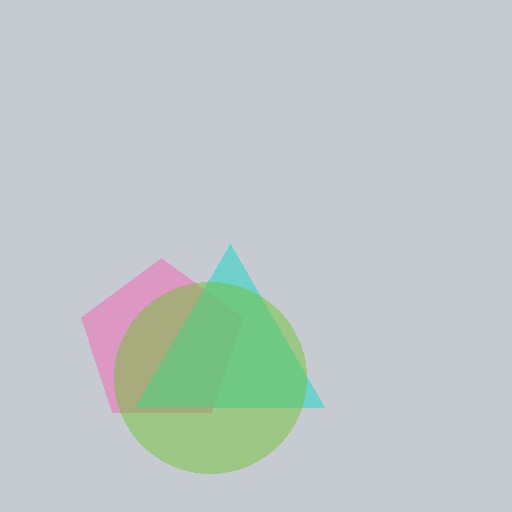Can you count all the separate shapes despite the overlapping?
Yes, there are 3 separate shapes.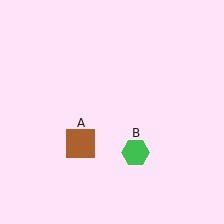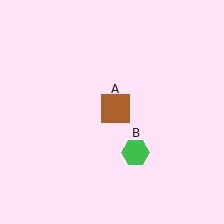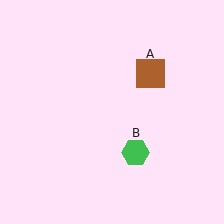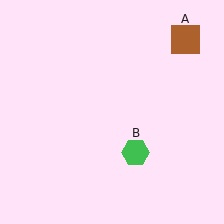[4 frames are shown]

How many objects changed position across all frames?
1 object changed position: brown square (object A).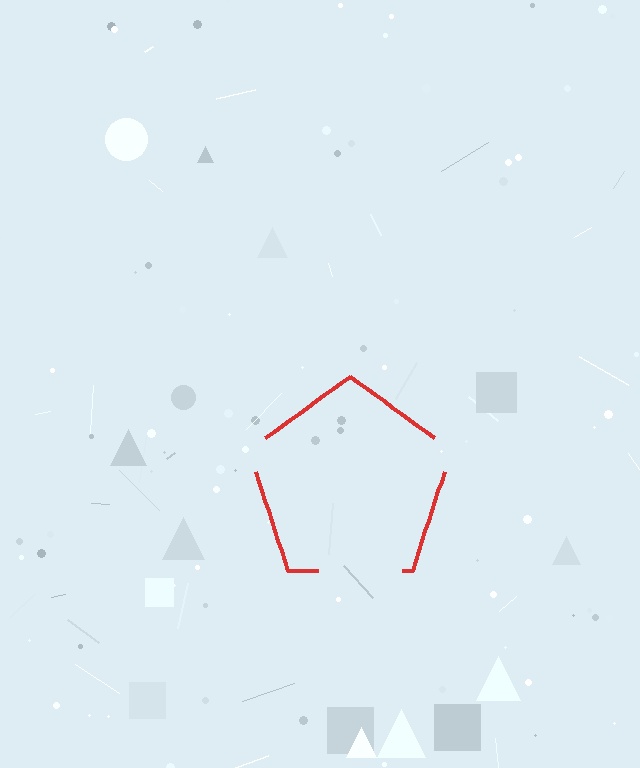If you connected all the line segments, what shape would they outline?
They would outline a pentagon.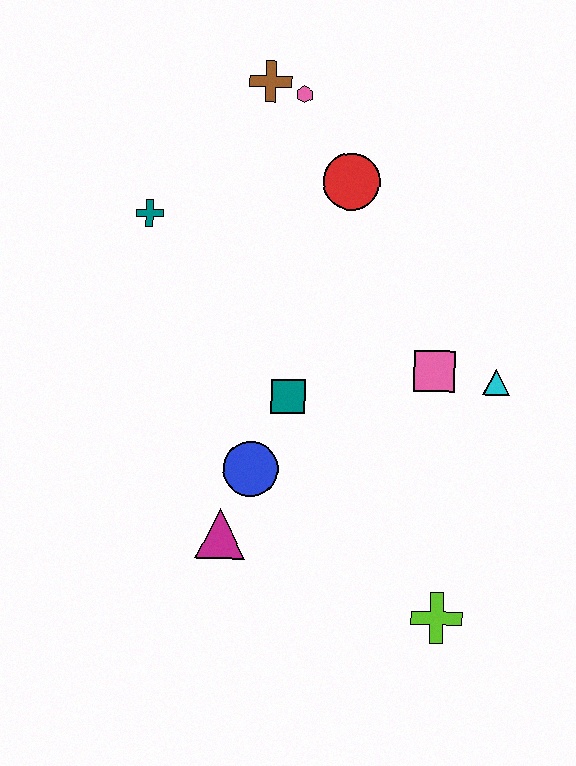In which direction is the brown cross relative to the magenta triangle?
The brown cross is above the magenta triangle.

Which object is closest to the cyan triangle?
The pink square is closest to the cyan triangle.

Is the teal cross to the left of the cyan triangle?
Yes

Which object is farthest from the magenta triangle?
The brown cross is farthest from the magenta triangle.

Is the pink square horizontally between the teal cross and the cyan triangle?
Yes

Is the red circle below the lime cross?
No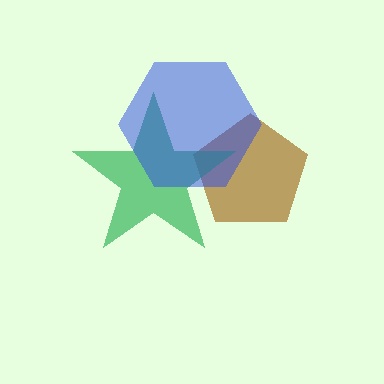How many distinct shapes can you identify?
There are 3 distinct shapes: a brown pentagon, a green star, a blue hexagon.